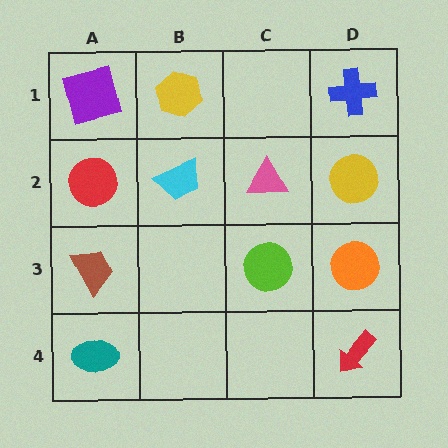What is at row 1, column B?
A yellow hexagon.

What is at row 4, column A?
A teal ellipse.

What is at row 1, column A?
A purple square.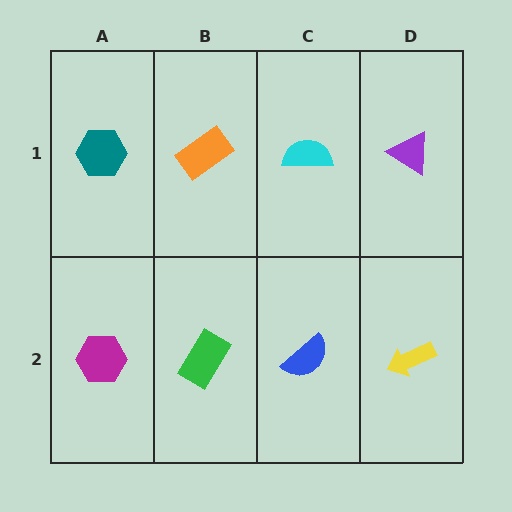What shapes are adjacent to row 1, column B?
A green rectangle (row 2, column B), a teal hexagon (row 1, column A), a cyan semicircle (row 1, column C).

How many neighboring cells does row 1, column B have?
3.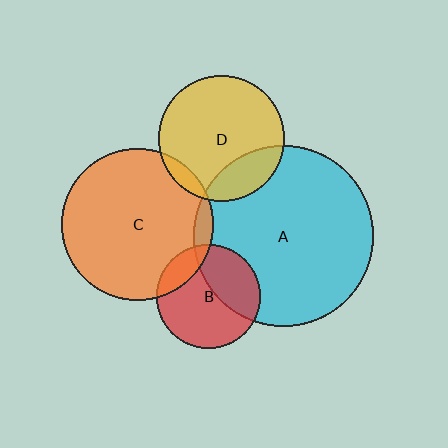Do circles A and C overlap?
Yes.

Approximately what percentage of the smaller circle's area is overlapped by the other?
Approximately 5%.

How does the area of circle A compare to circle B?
Approximately 3.0 times.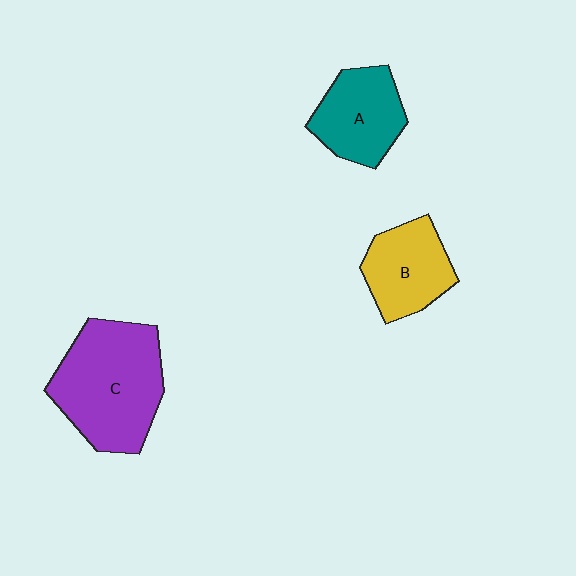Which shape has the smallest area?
Shape B (yellow).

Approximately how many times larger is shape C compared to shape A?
Approximately 1.7 times.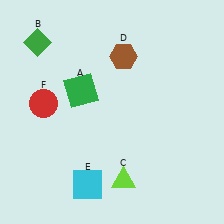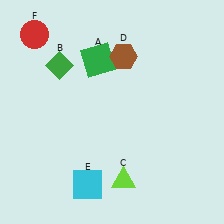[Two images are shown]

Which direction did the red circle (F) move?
The red circle (F) moved up.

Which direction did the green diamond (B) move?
The green diamond (B) moved down.